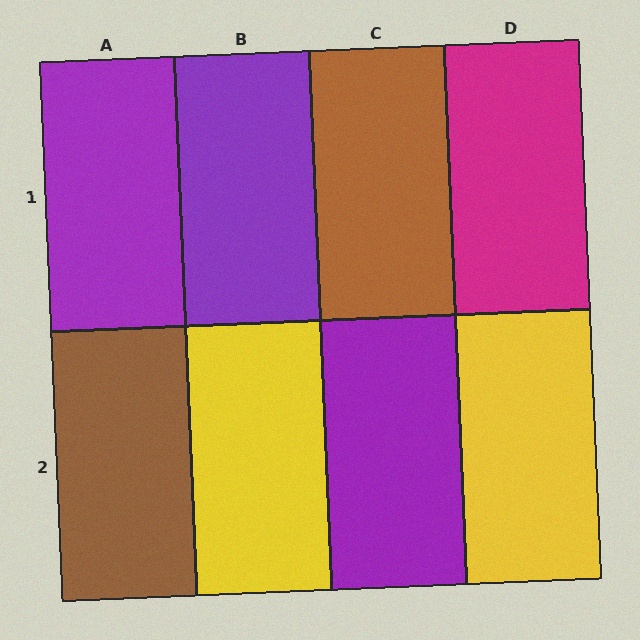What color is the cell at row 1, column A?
Purple.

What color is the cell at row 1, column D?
Magenta.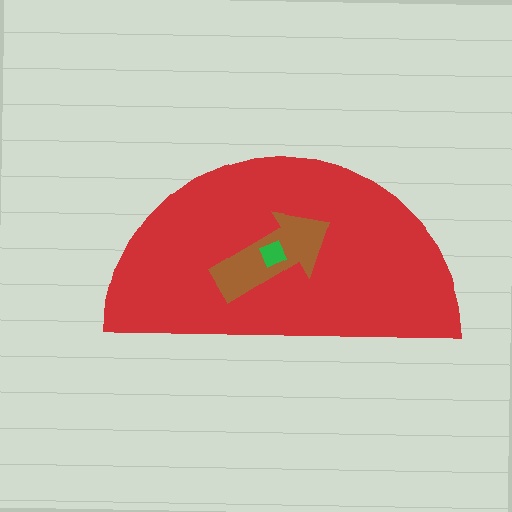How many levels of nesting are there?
3.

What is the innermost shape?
The green diamond.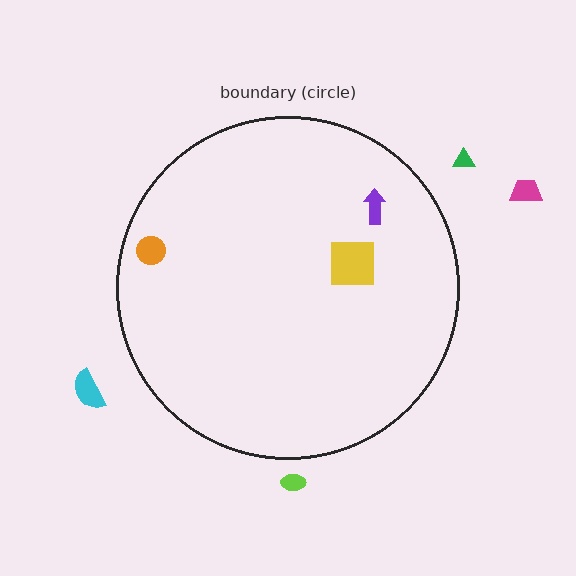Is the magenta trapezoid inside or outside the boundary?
Outside.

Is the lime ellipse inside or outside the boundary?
Outside.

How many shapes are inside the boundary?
3 inside, 4 outside.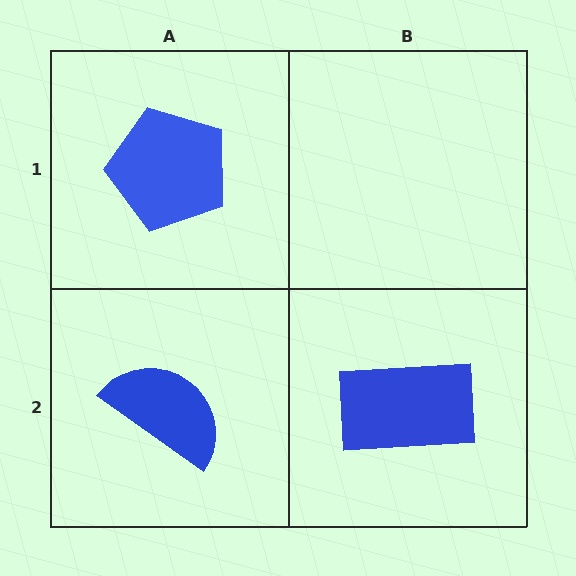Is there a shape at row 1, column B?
No, that cell is empty.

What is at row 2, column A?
A blue semicircle.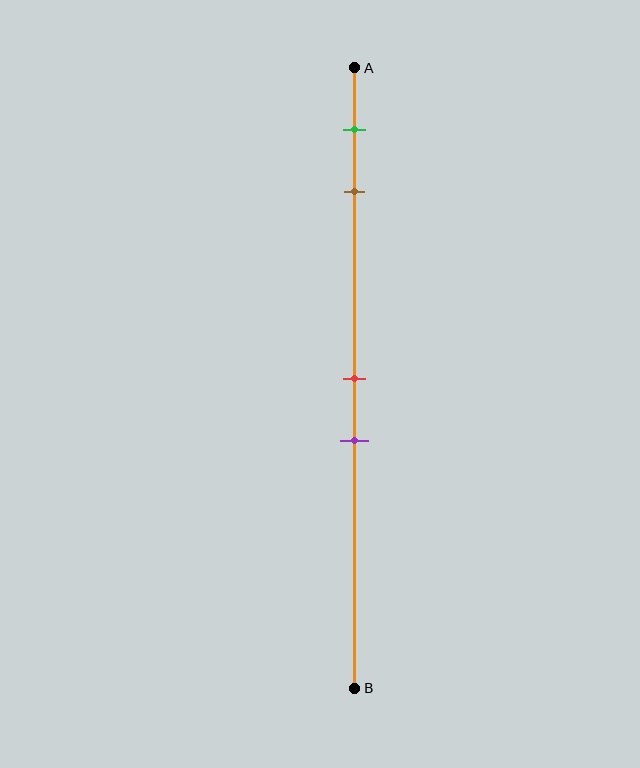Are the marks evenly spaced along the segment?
No, the marks are not evenly spaced.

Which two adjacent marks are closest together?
The red and purple marks are the closest adjacent pair.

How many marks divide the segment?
There are 4 marks dividing the segment.